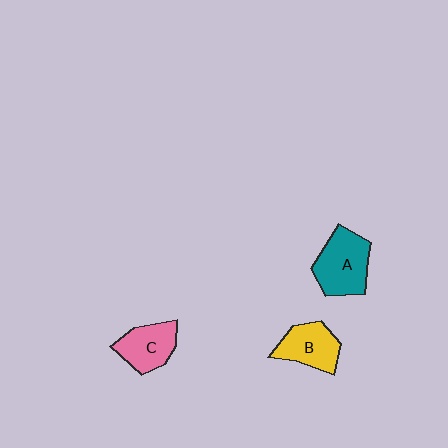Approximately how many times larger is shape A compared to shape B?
Approximately 1.3 times.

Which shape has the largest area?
Shape A (teal).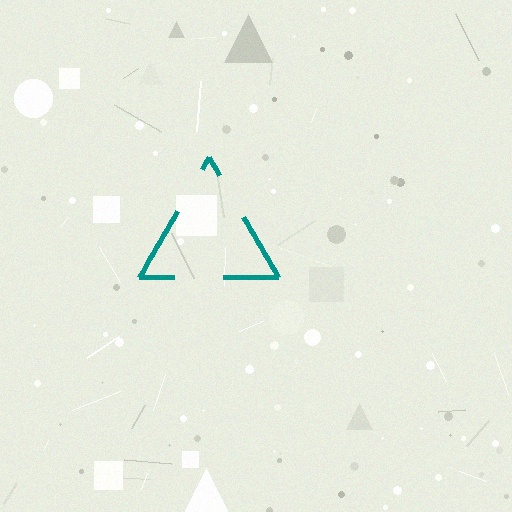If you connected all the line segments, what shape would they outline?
They would outline a triangle.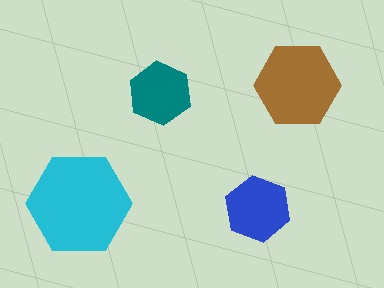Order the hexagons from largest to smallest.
the cyan one, the brown one, the blue one, the teal one.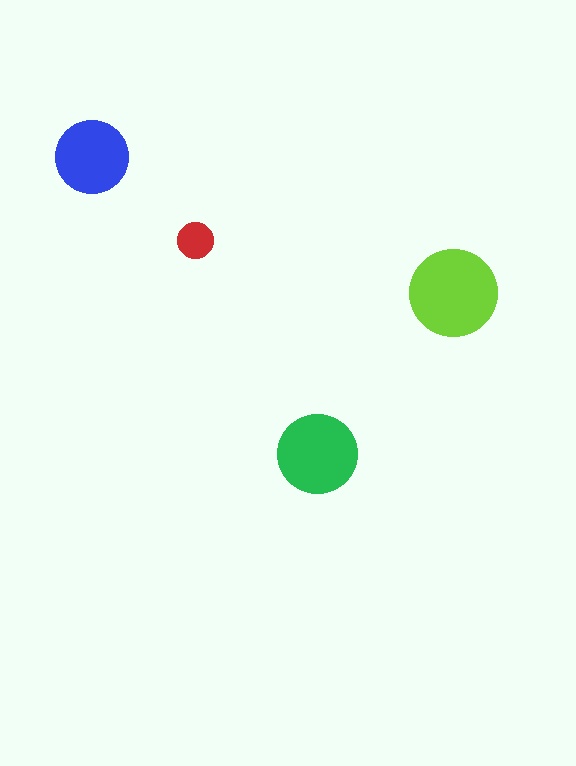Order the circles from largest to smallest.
the lime one, the green one, the blue one, the red one.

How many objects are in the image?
There are 4 objects in the image.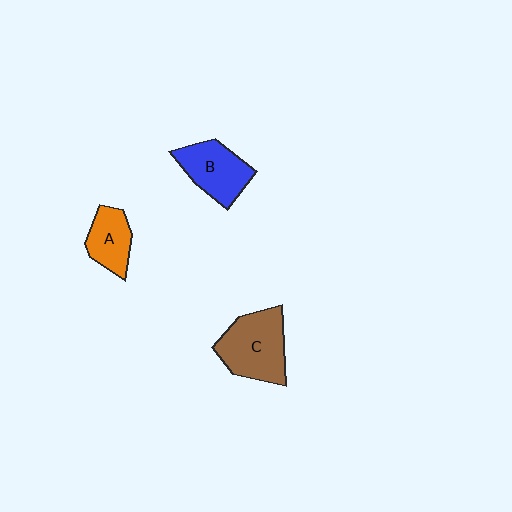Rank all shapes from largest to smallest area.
From largest to smallest: C (brown), B (blue), A (orange).